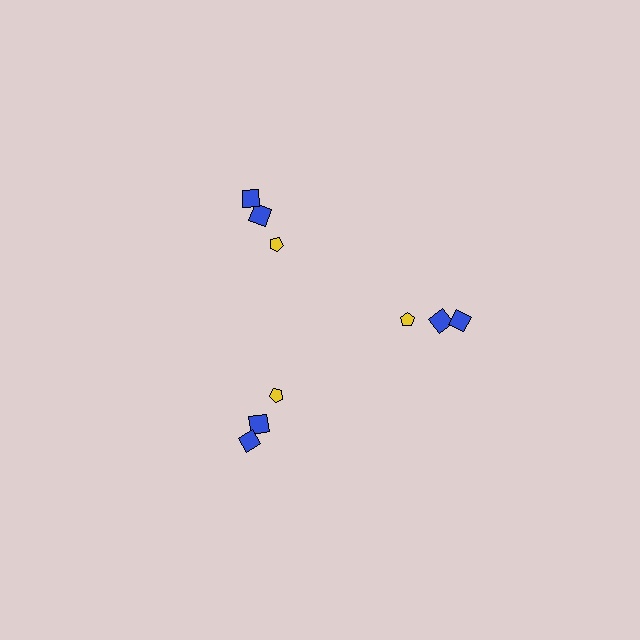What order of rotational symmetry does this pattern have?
This pattern has 3-fold rotational symmetry.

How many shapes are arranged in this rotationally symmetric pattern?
There are 9 shapes, arranged in 3 groups of 3.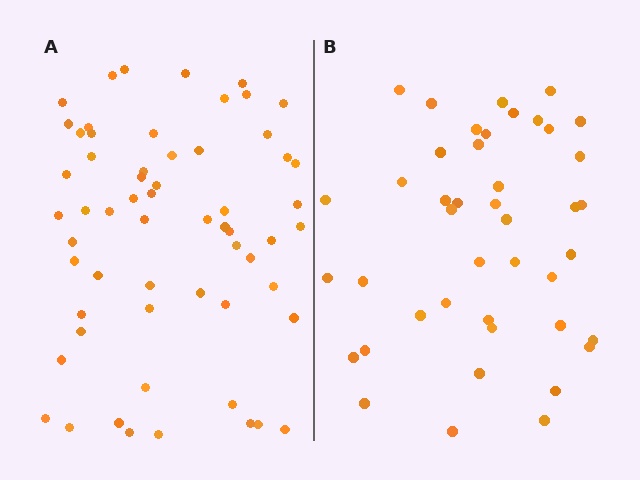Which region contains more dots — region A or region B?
Region A (the left region) has more dots.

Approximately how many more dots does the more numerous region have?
Region A has approximately 15 more dots than region B.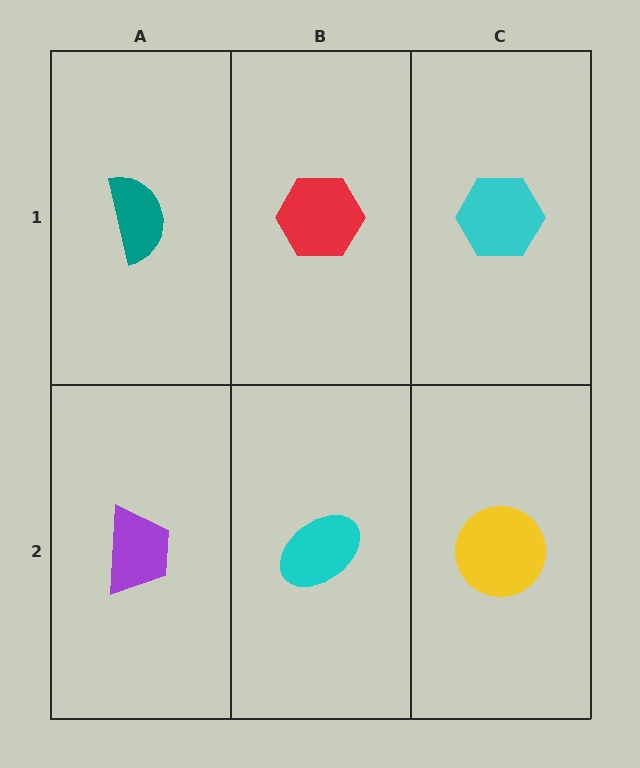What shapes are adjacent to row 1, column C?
A yellow circle (row 2, column C), a red hexagon (row 1, column B).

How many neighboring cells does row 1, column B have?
3.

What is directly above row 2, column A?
A teal semicircle.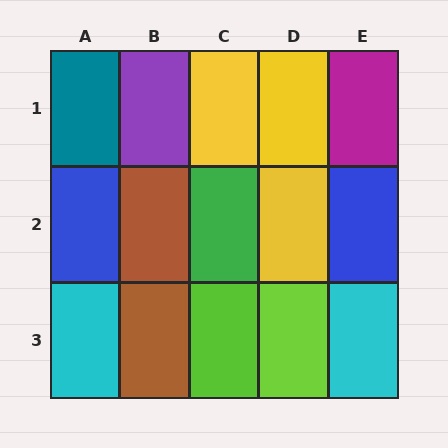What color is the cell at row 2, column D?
Yellow.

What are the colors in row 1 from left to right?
Teal, purple, yellow, yellow, magenta.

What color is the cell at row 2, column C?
Green.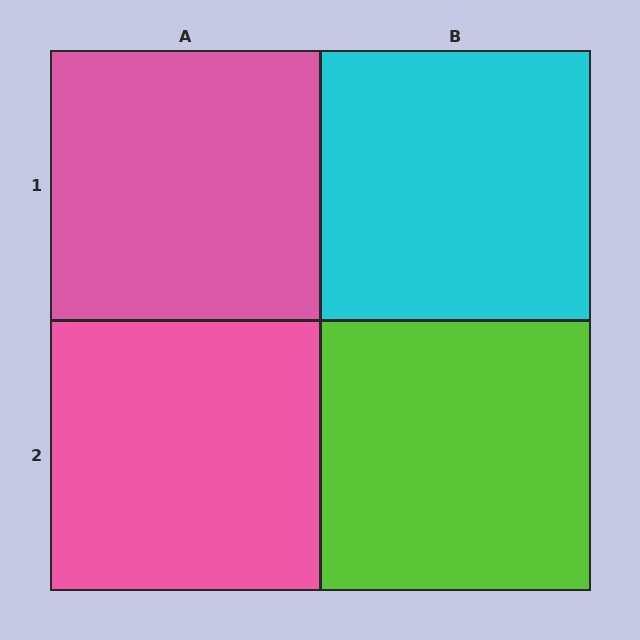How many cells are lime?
1 cell is lime.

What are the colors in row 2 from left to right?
Pink, lime.